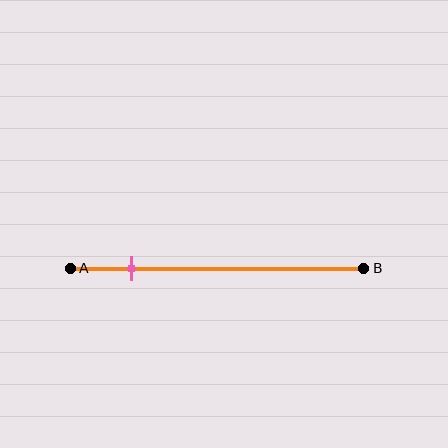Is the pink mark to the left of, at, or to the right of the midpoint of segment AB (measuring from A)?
The pink mark is to the left of the midpoint of segment AB.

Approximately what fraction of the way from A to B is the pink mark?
The pink mark is approximately 20% of the way from A to B.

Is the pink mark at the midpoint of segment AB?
No, the mark is at about 20% from A, not at the 50% midpoint.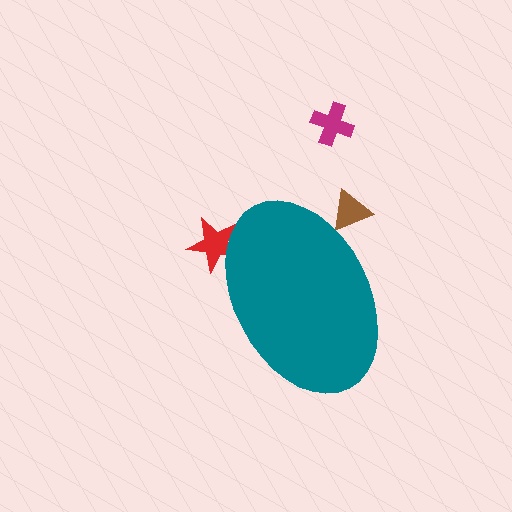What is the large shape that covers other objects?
A teal ellipse.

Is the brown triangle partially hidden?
Yes, the brown triangle is partially hidden behind the teal ellipse.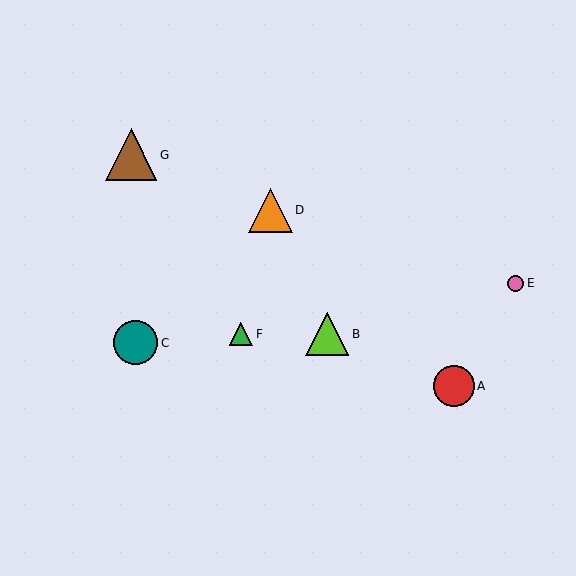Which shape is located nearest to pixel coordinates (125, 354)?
The teal circle (labeled C) at (136, 343) is nearest to that location.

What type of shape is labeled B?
Shape B is a lime triangle.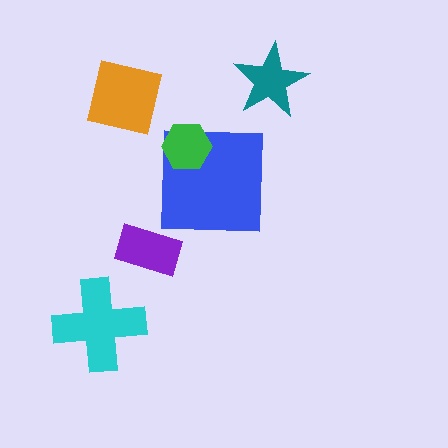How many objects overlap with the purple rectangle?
0 objects overlap with the purple rectangle.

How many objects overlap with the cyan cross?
0 objects overlap with the cyan cross.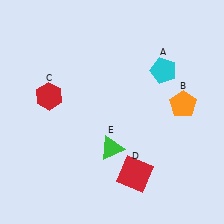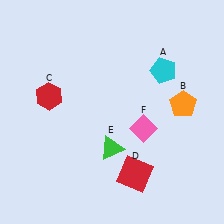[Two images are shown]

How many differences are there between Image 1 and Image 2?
There is 1 difference between the two images.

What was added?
A pink diamond (F) was added in Image 2.